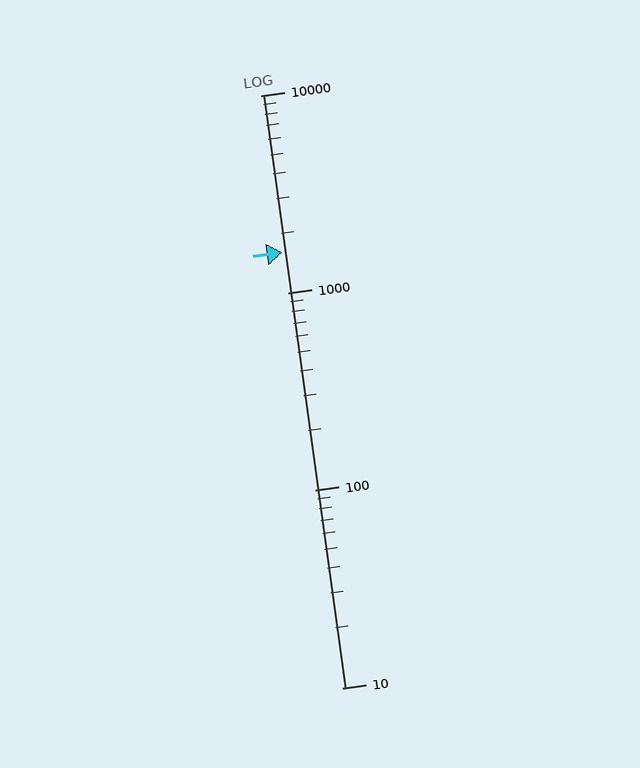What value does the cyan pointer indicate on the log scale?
The pointer indicates approximately 1600.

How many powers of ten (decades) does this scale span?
The scale spans 3 decades, from 10 to 10000.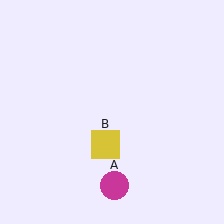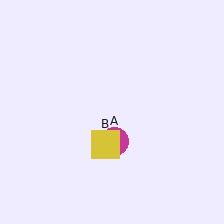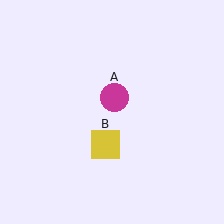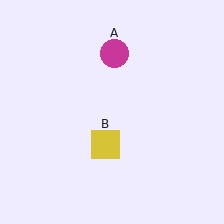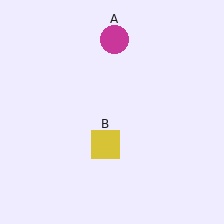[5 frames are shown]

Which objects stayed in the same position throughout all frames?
Yellow square (object B) remained stationary.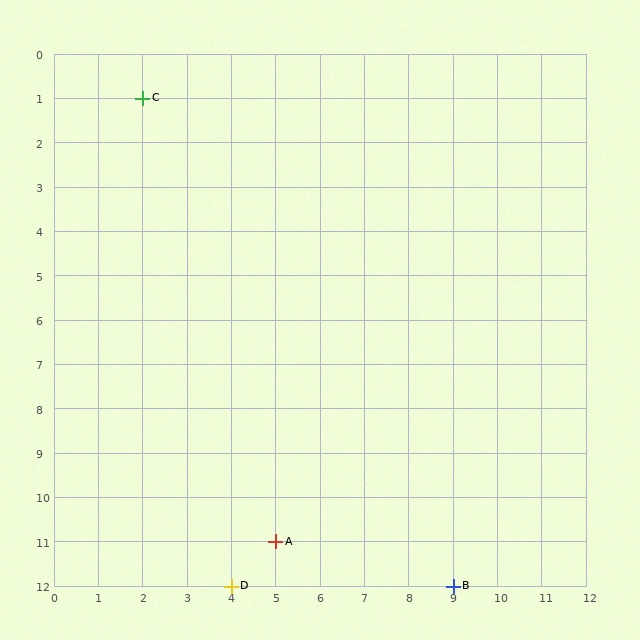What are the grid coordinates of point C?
Point C is at grid coordinates (2, 1).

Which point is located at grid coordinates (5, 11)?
Point A is at (5, 11).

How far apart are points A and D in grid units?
Points A and D are 1 column and 1 row apart (about 1.4 grid units diagonally).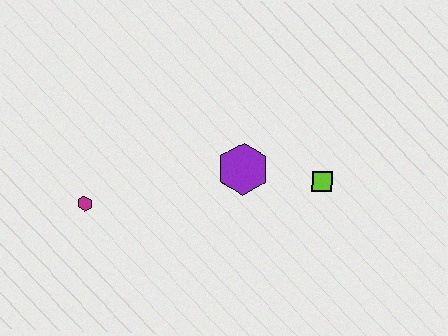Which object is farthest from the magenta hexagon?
The lime square is farthest from the magenta hexagon.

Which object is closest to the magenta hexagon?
The purple hexagon is closest to the magenta hexagon.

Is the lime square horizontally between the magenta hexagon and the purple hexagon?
No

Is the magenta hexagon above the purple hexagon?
No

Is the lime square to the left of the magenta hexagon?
No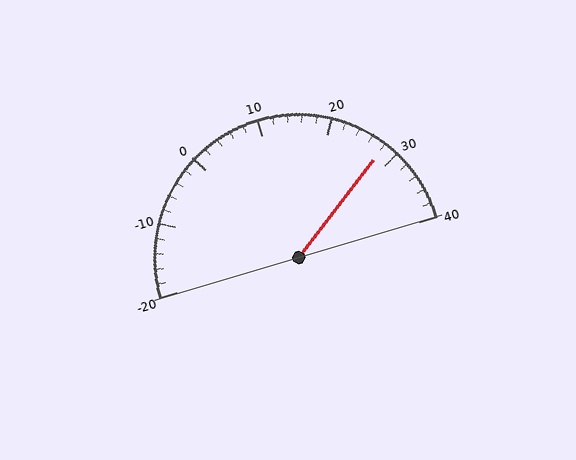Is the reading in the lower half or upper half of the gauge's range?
The reading is in the upper half of the range (-20 to 40).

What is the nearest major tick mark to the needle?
The nearest major tick mark is 30.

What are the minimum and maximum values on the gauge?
The gauge ranges from -20 to 40.